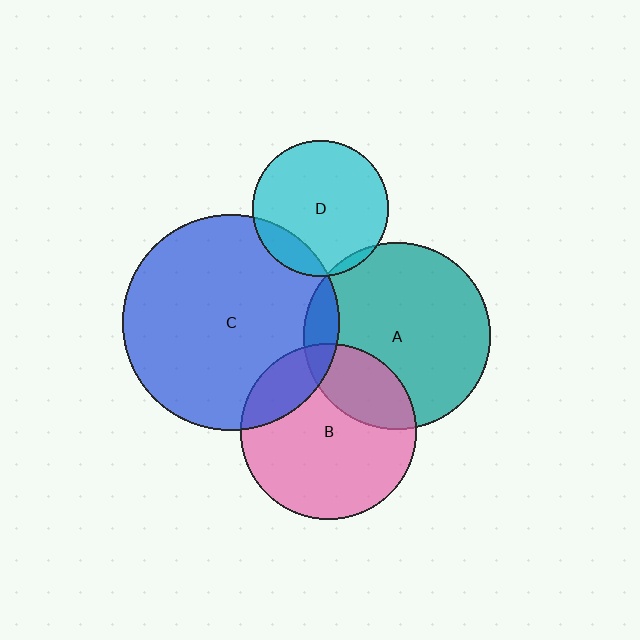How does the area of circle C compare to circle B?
Approximately 1.5 times.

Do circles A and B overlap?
Yes.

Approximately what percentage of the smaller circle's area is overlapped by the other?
Approximately 25%.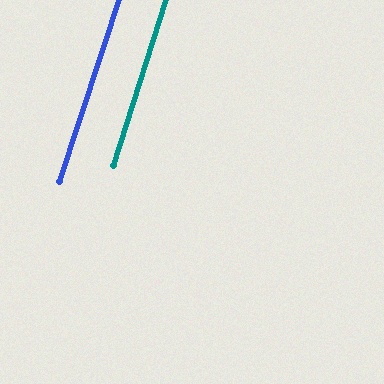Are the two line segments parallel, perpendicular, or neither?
Parallel — their directions differ by only 0.3°.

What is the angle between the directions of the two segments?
Approximately 0 degrees.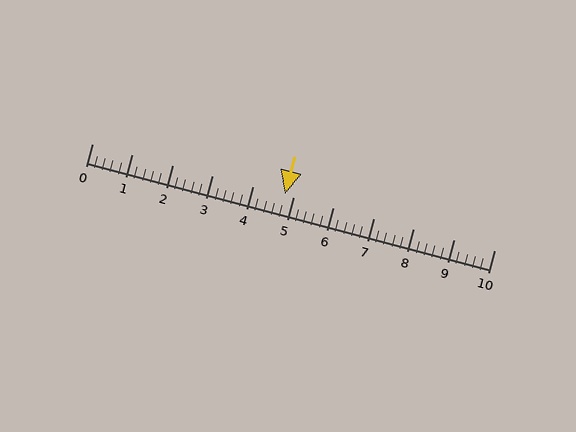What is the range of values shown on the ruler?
The ruler shows values from 0 to 10.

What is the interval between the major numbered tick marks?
The major tick marks are spaced 1 units apart.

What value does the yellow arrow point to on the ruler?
The yellow arrow points to approximately 4.8.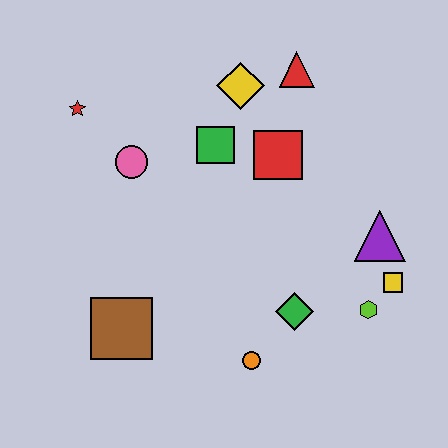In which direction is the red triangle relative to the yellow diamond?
The red triangle is to the right of the yellow diamond.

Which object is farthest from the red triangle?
The brown square is farthest from the red triangle.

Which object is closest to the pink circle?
The red star is closest to the pink circle.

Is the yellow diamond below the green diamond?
No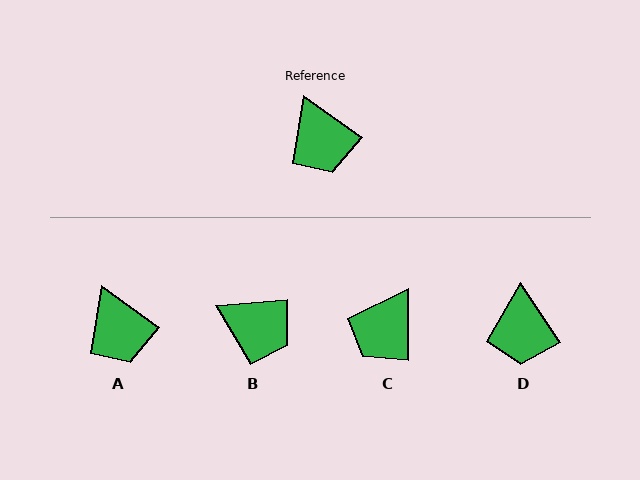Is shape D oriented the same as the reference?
No, it is off by about 21 degrees.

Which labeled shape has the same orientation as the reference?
A.